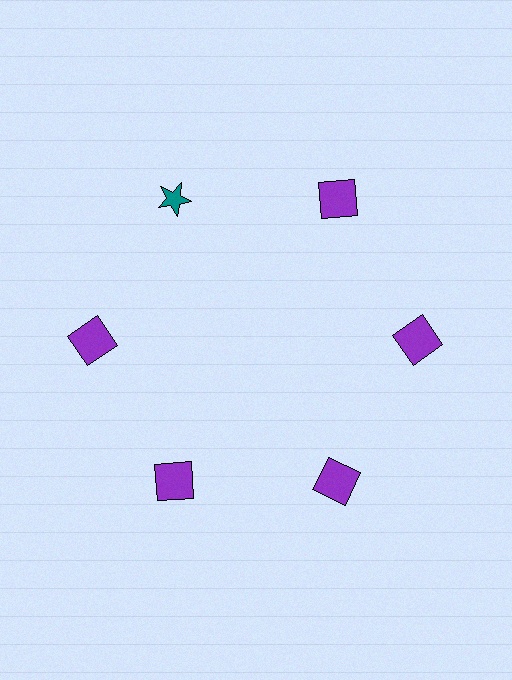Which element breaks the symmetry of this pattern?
The teal star at roughly the 11 o'clock position breaks the symmetry. All other shapes are purple squares.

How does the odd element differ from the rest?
It differs in both color (teal instead of purple) and shape (star instead of square).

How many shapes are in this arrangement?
There are 6 shapes arranged in a ring pattern.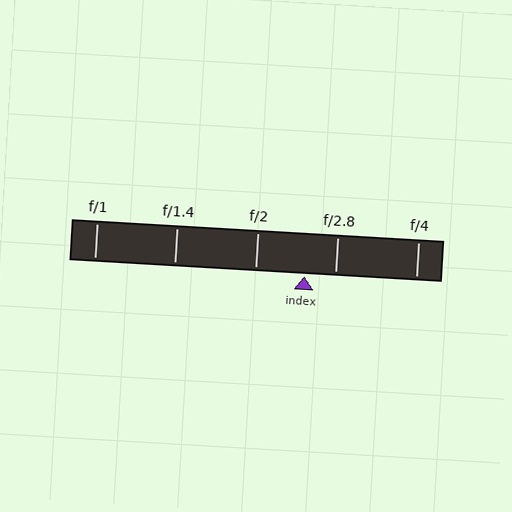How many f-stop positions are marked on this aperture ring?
There are 5 f-stop positions marked.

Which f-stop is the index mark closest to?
The index mark is closest to f/2.8.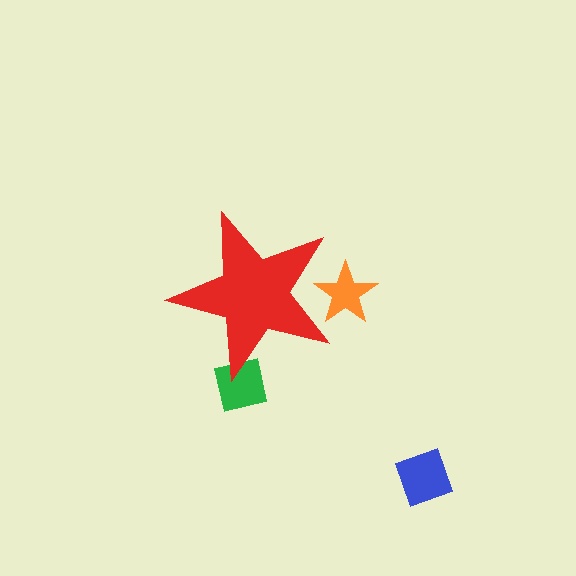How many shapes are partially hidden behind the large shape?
2 shapes are partially hidden.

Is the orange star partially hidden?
Yes, the orange star is partially hidden behind the red star.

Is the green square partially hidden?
Yes, the green square is partially hidden behind the red star.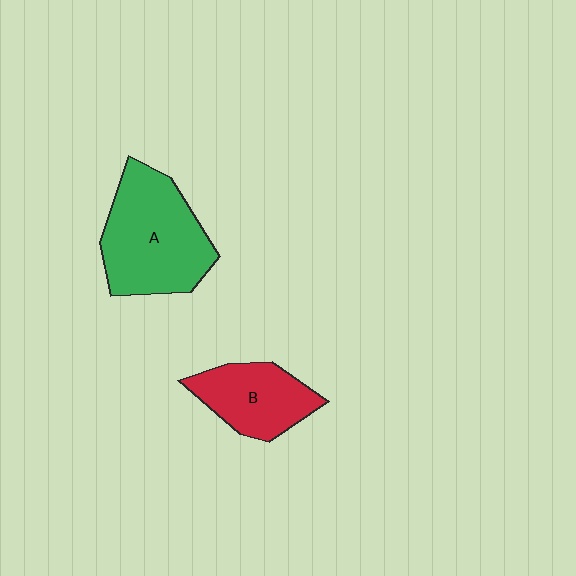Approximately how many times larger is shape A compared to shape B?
Approximately 1.6 times.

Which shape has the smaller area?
Shape B (red).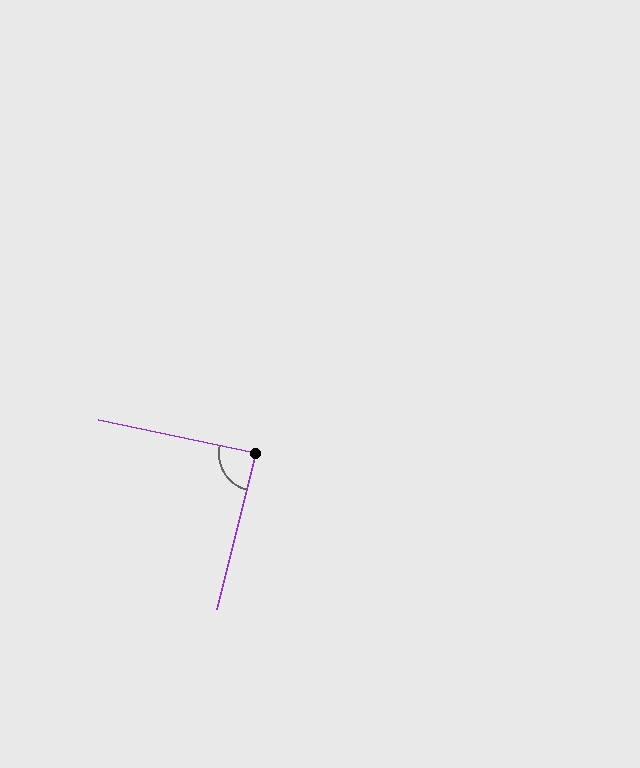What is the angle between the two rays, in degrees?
Approximately 88 degrees.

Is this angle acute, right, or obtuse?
It is approximately a right angle.